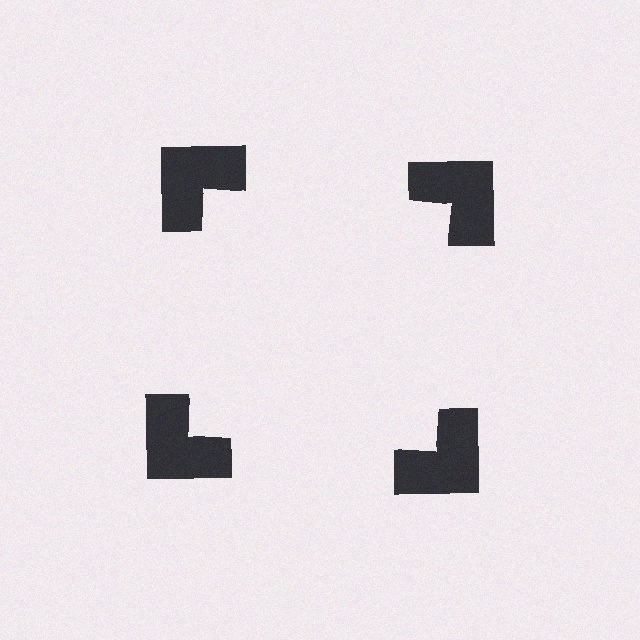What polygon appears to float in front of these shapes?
An illusory square — its edges are inferred from the aligned wedge cuts in the notched squares, not physically drawn.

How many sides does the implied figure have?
4 sides.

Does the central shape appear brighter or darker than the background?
It typically appears slightly brighter than the background, even though no actual brightness change is drawn.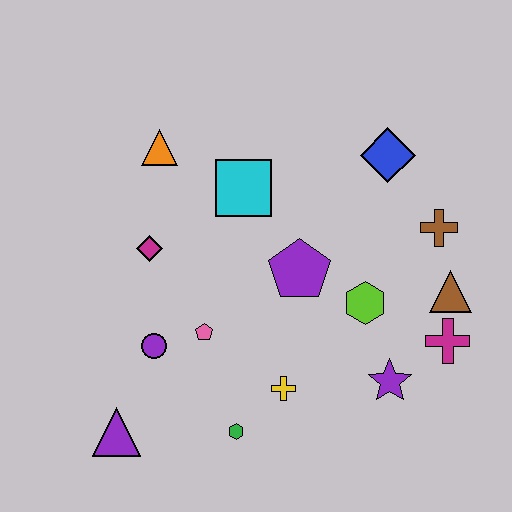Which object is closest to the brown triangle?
The magenta cross is closest to the brown triangle.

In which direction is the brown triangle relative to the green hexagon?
The brown triangle is to the right of the green hexagon.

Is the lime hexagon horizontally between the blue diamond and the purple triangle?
Yes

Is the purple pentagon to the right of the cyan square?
Yes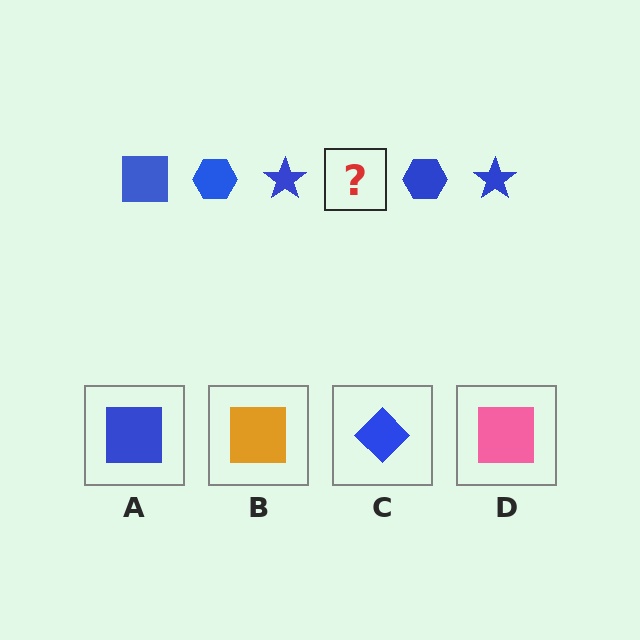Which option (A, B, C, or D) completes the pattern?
A.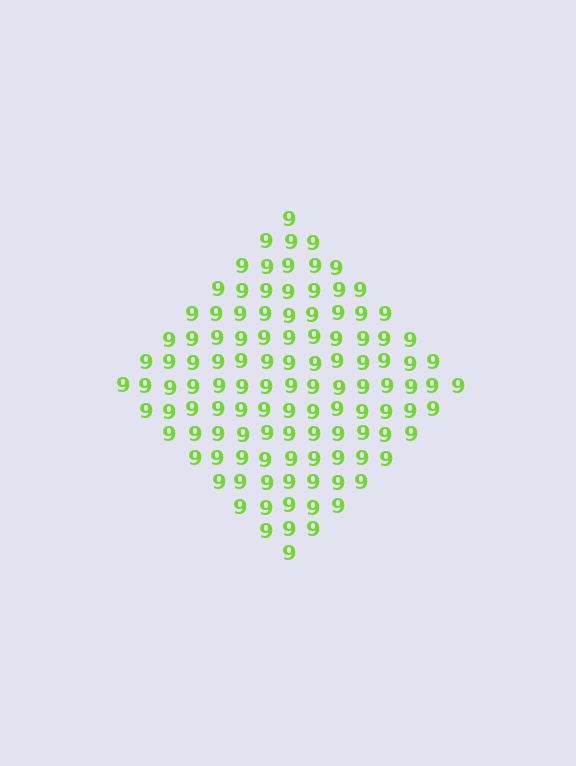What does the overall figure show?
The overall figure shows a diamond.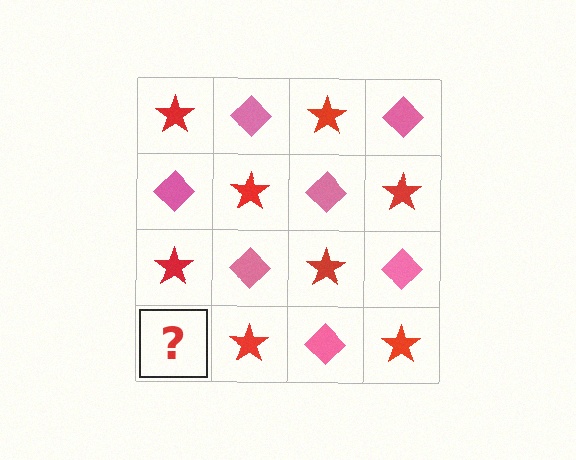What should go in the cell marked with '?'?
The missing cell should contain a pink diamond.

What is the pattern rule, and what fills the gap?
The rule is that it alternates red star and pink diamond in a checkerboard pattern. The gap should be filled with a pink diamond.